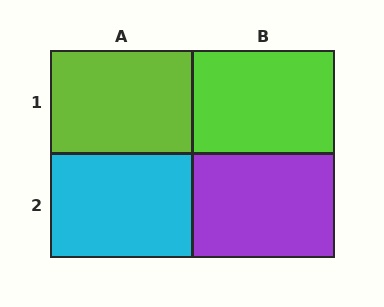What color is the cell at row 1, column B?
Lime.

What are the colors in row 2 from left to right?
Cyan, purple.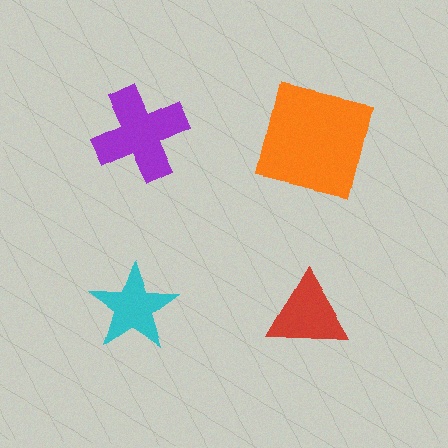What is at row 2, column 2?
A red triangle.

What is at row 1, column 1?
A purple cross.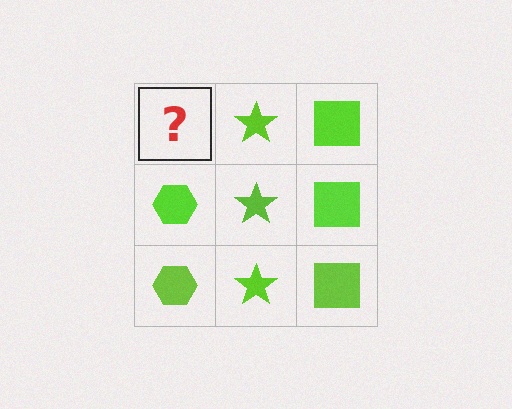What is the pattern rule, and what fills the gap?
The rule is that each column has a consistent shape. The gap should be filled with a lime hexagon.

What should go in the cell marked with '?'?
The missing cell should contain a lime hexagon.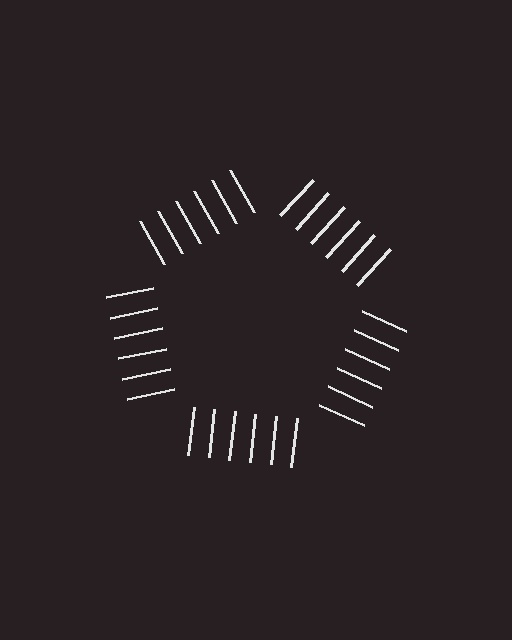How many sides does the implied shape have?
5 sides — the line-ends trace a pentagon.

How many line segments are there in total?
30 — 6 along each of the 5 edges.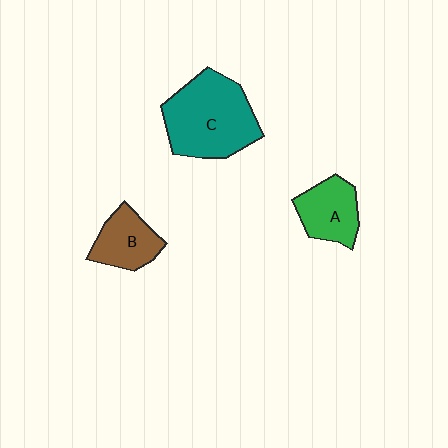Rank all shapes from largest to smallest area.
From largest to smallest: C (teal), A (green), B (brown).